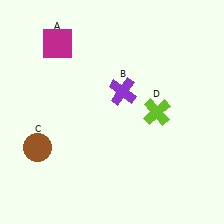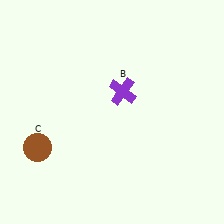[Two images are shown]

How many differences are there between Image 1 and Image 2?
There are 2 differences between the two images.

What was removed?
The lime cross (D), the magenta square (A) were removed in Image 2.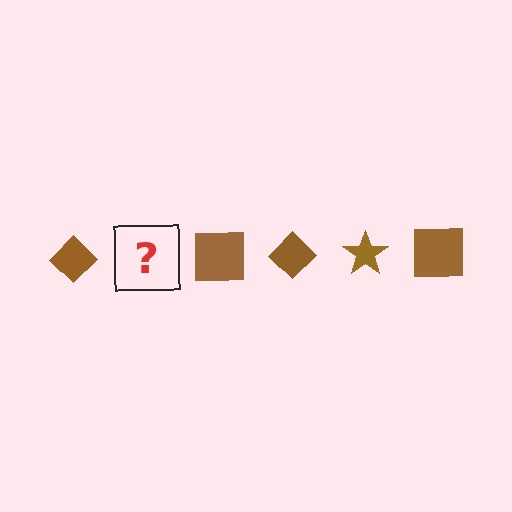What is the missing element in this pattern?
The missing element is a brown star.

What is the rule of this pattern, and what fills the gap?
The rule is that the pattern cycles through diamond, star, square shapes in brown. The gap should be filled with a brown star.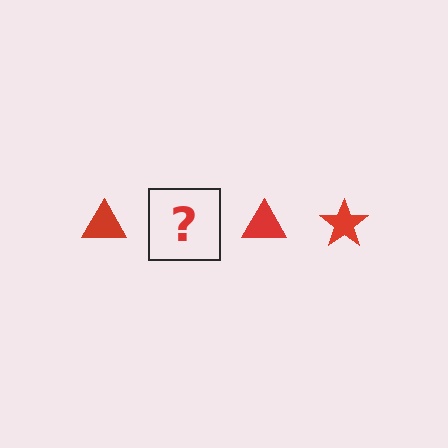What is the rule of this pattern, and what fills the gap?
The rule is that the pattern cycles through triangle, star shapes in red. The gap should be filled with a red star.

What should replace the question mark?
The question mark should be replaced with a red star.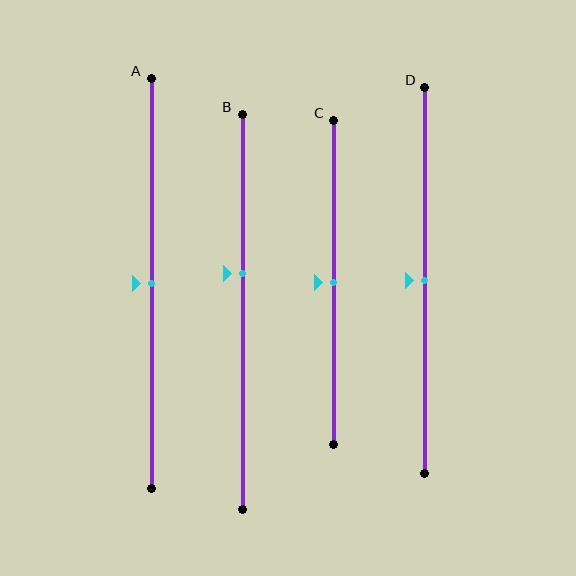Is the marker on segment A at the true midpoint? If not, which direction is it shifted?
Yes, the marker on segment A is at the true midpoint.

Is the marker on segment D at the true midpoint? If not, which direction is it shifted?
Yes, the marker on segment D is at the true midpoint.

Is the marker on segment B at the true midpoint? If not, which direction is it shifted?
No, the marker on segment B is shifted upward by about 10% of the segment length.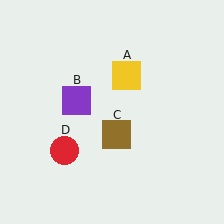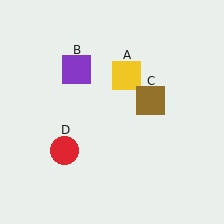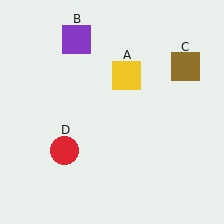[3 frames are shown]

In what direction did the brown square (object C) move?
The brown square (object C) moved up and to the right.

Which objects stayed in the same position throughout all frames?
Yellow square (object A) and red circle (object D) remained stationary.